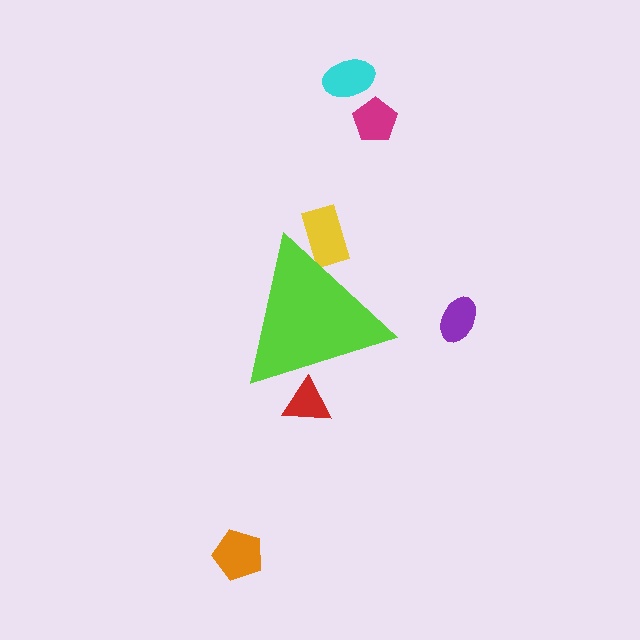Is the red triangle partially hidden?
Yes, the red triangle is partially hidden behind the lime triangle.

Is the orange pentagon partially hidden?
No, the orange pentagon is fully visible.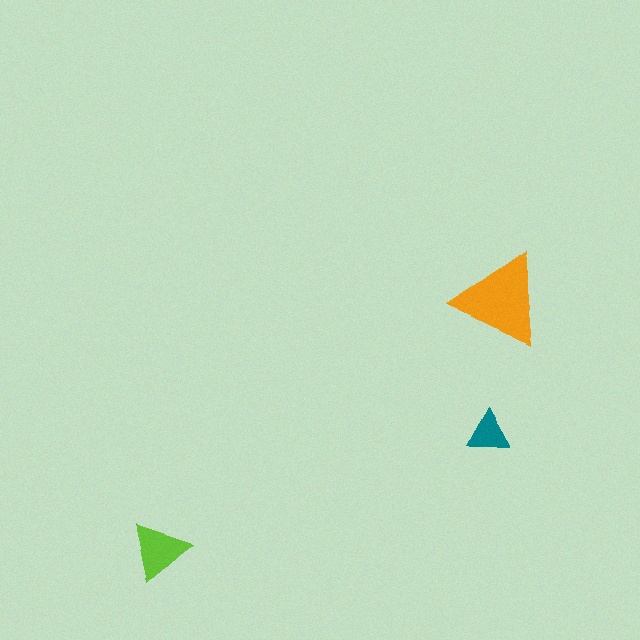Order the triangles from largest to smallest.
the orange one, the lime one, the teal one.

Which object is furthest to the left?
The lime triangle is leftmost.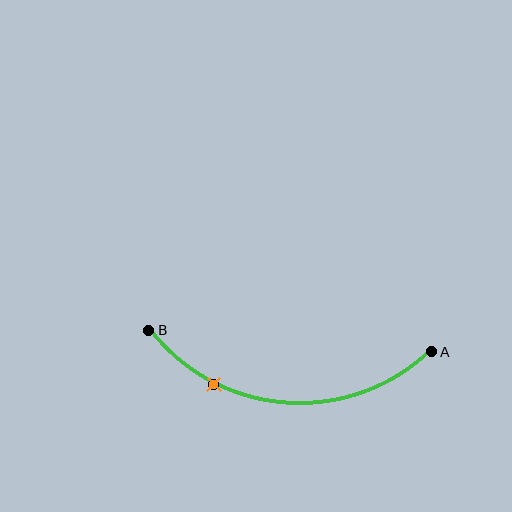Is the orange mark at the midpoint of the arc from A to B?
No. The orange mark lies on the arc but is closer to endpoint B. The arc midpoint would be at the point on the curve equidistant along the arc from both A and B.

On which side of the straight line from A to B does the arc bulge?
The arc bulges below the straight line connecting A and B.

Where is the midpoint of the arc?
The arc midpoint is the point on the curve farthest from the straight line joining A and B. It sits below that line.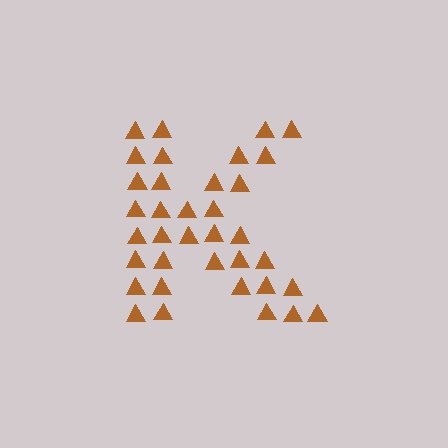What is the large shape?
The large shape is the letter K.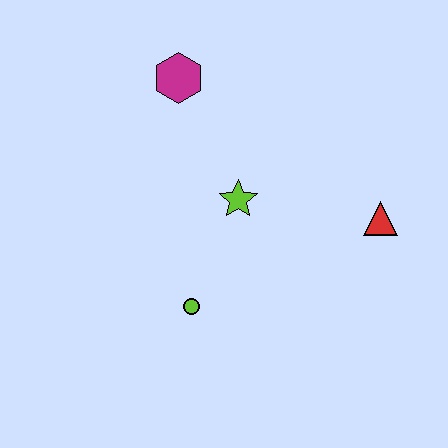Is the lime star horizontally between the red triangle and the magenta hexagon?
Yes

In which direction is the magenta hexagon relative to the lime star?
The magenta hexagon is above the lime star.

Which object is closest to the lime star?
The lime circle is closest to the lime star.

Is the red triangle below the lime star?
Yes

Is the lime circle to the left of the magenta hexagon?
No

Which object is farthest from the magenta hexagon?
The red triangle is farthest from the magenta hexagon.